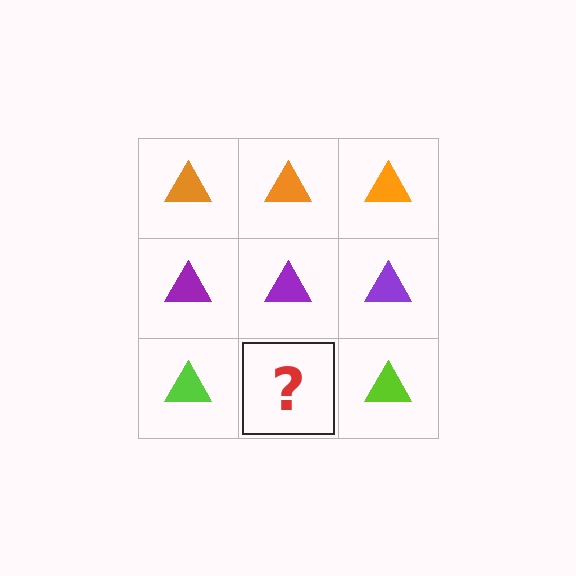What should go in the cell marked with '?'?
The missing cell should contain a lime triangle.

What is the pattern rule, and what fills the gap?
The rule is that each row has a consistent color. The gap should be filled with a lime triangle.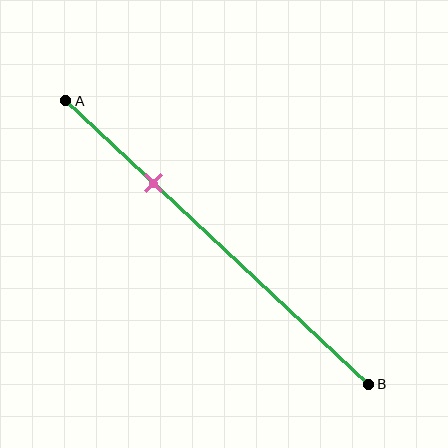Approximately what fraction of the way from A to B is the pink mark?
The pink mark is approximately 30% of the way from A to B.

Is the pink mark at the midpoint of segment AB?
No, the mark is at about 30% from A, not at the 50% midpoint.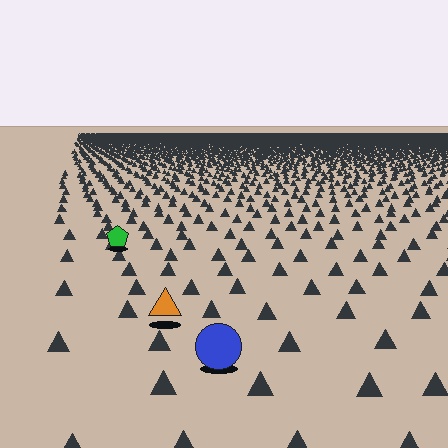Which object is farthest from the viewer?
The green pentagon is farthest from the viewer. It appears smaller and the ground texture around it is denser.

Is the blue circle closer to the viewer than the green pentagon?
Yes. The blue circle is closer — you can tell from the texture gradient: the ground texture is coarser near it.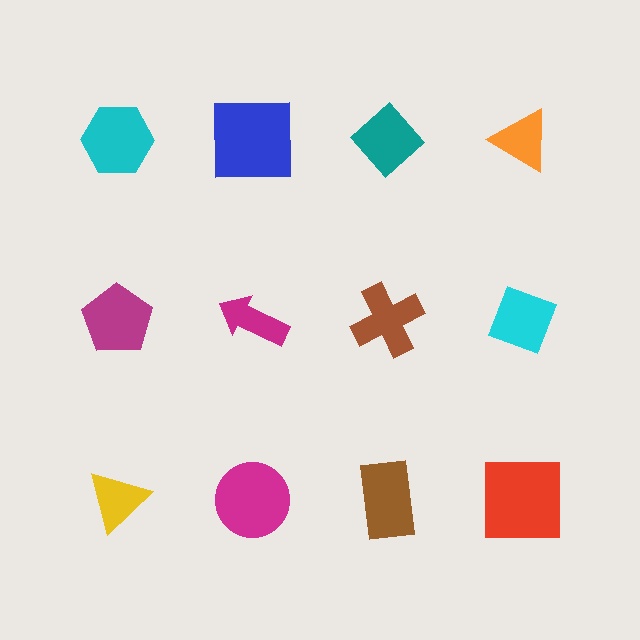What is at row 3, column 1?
A yellow triangle.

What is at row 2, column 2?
A magenta arrow.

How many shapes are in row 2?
4 shapes.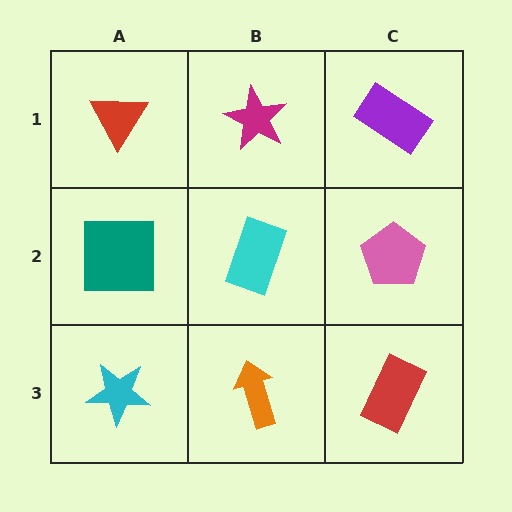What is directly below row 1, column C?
A pink pentagon.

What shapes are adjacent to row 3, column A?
A teal square (row 2, column A), an orange arrow (row 3, column B).